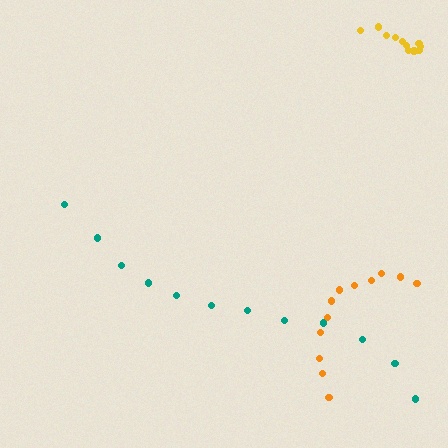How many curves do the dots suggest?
There are 3 distinct paths.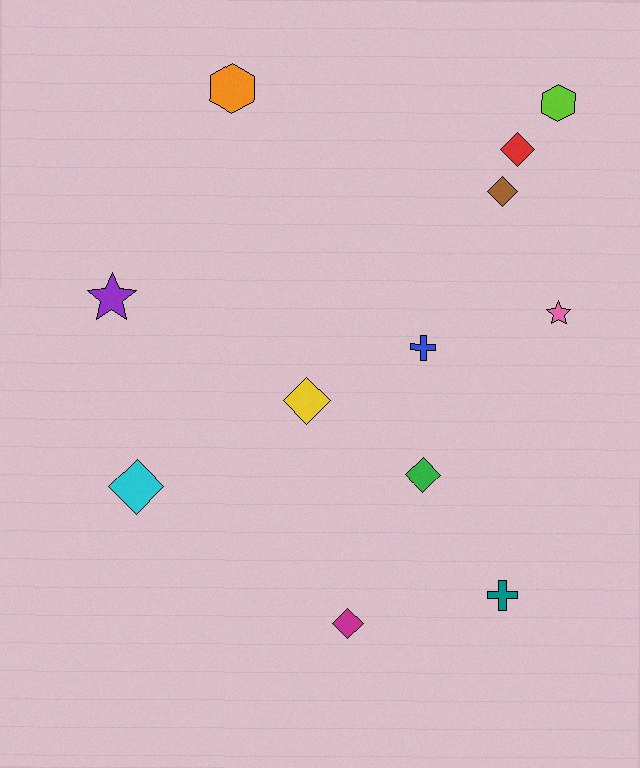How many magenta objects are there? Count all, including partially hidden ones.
There is 1 magenta object.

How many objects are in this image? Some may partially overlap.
There are 12 objects.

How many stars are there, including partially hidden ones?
There are 2 stars.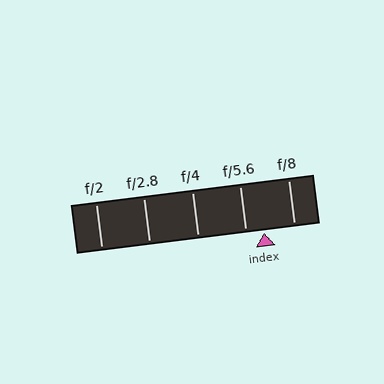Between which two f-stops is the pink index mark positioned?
The index mark is between f/5.6 and f/8.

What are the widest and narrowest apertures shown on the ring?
The widest aperture shown is f/2 and the narrowest is f/8.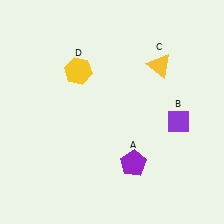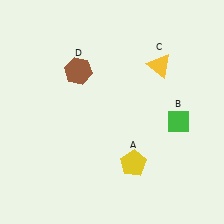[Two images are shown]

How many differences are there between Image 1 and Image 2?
There are 3 differences between the two images.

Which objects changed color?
A changed from purple to yellow. B changed from purple to green. D changed from yellow to brown.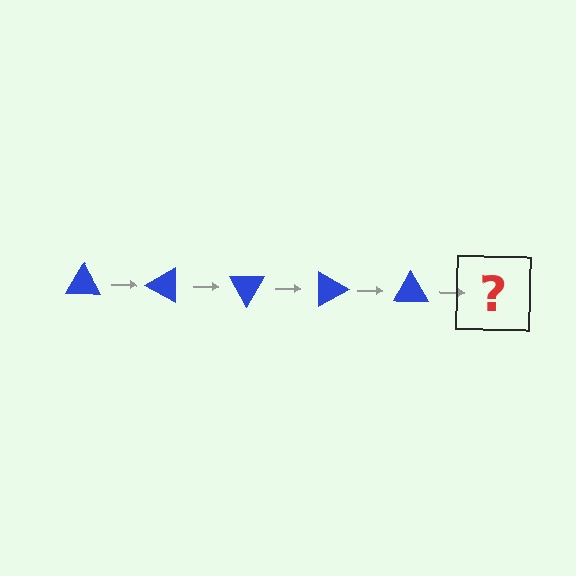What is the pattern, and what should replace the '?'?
The pattern is that the triangle rotates 30 degrees each step. The '?' should be a blue triangle rotated 150 degrees.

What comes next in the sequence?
The next element should be a blue triangle rotated 150 degrees.